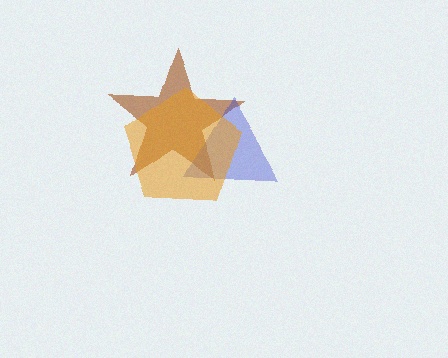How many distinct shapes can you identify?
There are 3 distinct shapes: a brown star, a blue triangle, an orange pentagon.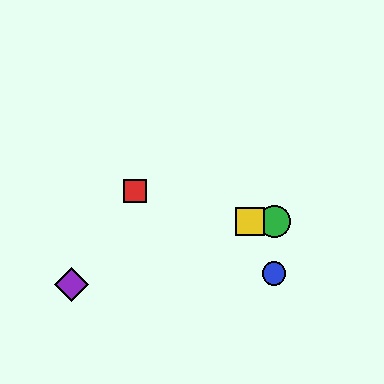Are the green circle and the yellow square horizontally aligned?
Yes, both are at y≈221.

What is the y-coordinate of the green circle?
The green circle is at y≈221.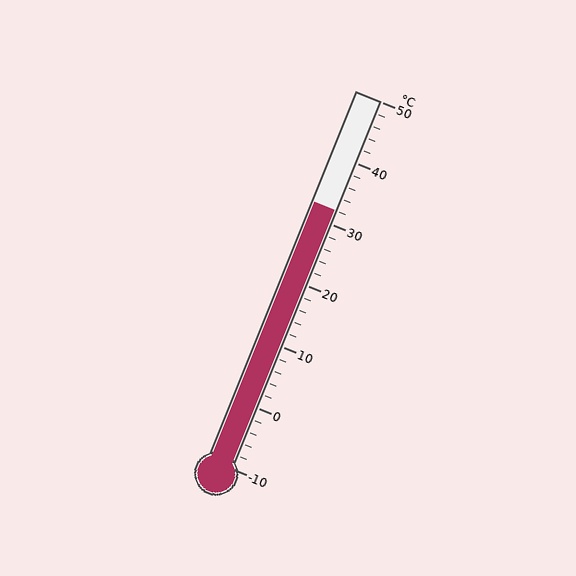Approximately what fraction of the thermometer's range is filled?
The thermometer is filled to approximately 70% of its range.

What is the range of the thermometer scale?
The thermometer scale ranges from -10°C to 50°C.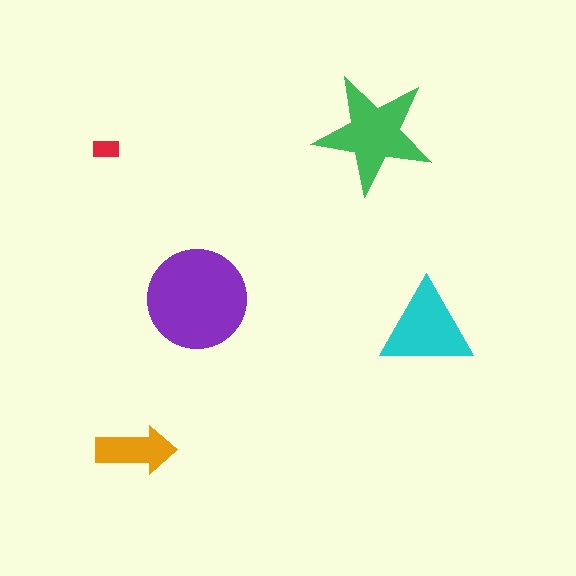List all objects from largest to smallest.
The purple circle, the green star, the cyan triangle, the orange arrow, the red rectangle.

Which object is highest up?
The green star is topmost.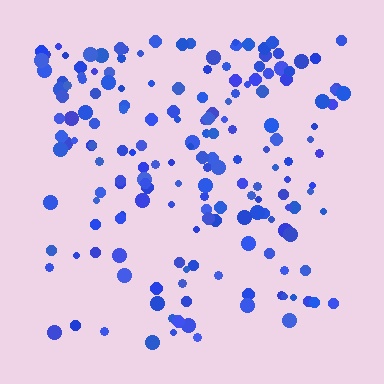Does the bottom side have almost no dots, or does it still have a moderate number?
Still a moderate number, just noticeably fewer than the top.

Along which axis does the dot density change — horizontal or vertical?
Vertical.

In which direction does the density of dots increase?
From bottom to top, with the top side densest.